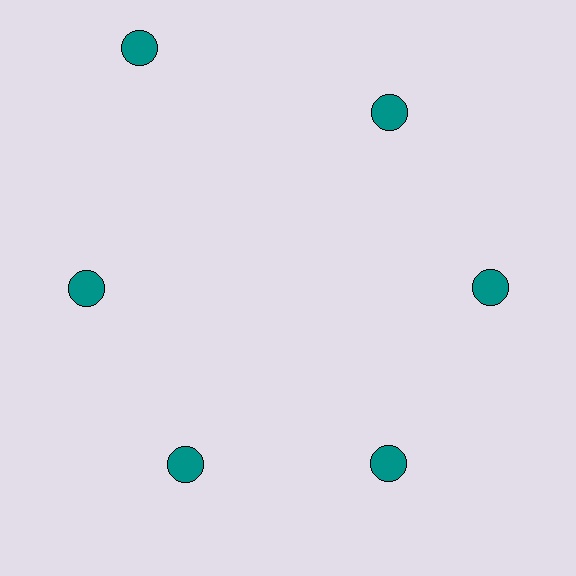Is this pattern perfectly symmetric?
No. The 6 teal circles are arranged in a ring, but one element near the 11 o'clock position is pushed outward from the center, breaking the 6-fold rotational symmetry.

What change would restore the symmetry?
The symmetry would be restored by moving it inward, back onto the ring so that all 6 circles sit at equal angles and equal distance from the center.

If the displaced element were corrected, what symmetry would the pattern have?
It would have 6-fold rotational symmetry — the pattern would map onto itself every 60 degrees.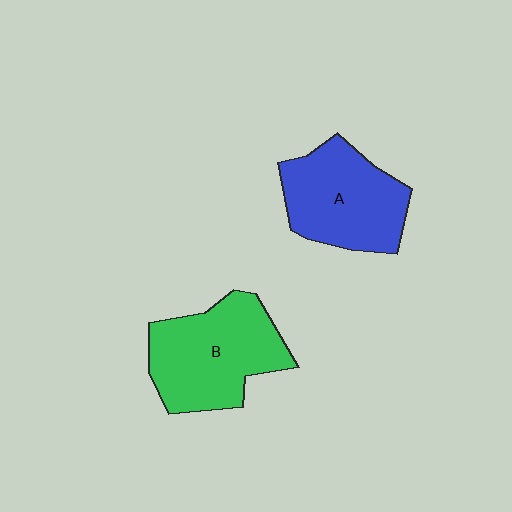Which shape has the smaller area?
Shape A (blue).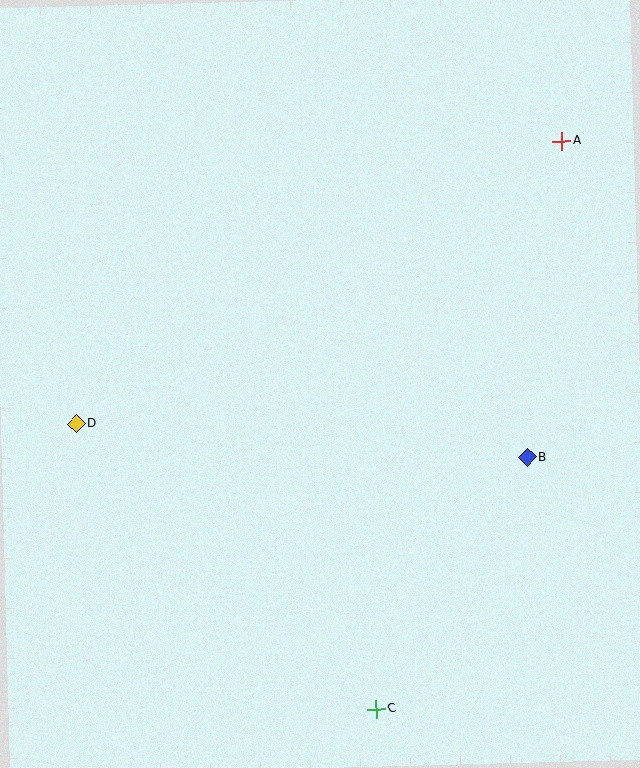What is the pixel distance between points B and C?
The distance between B and C is 294 pixels.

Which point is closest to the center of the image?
Point B at (527, 457) is closest to the center.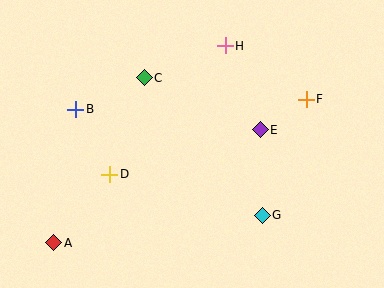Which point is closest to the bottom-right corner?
Point G is closest to the bottom-right corner.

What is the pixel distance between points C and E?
The distance between C and E is 127 pixels.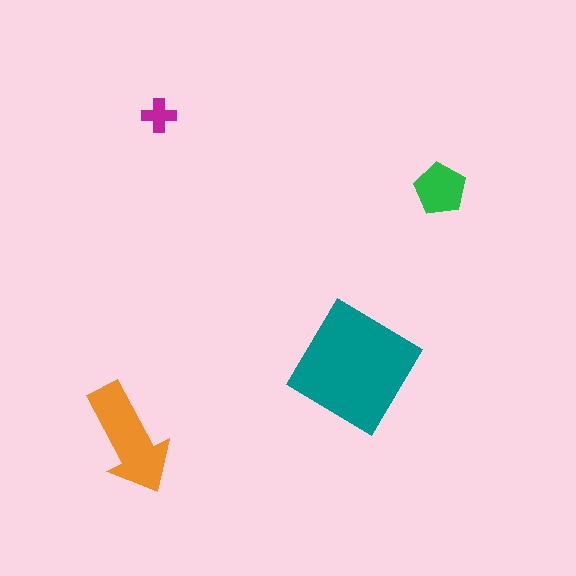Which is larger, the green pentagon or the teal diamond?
The teal diamond.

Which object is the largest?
The teal diamond.